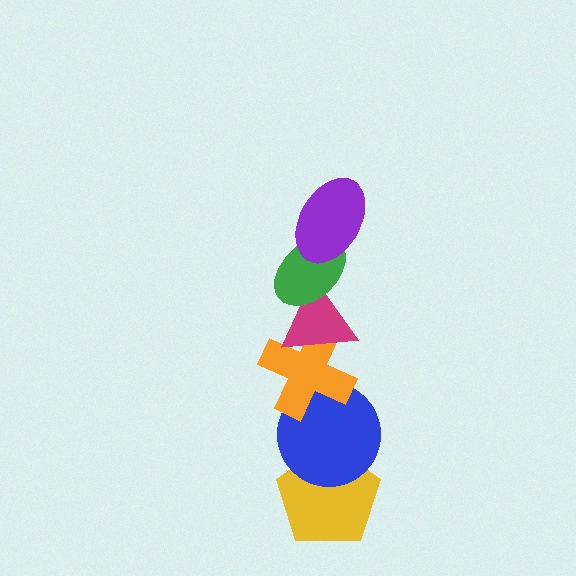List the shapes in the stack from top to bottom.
From top to bottom: the purple ellipse, the green ellipse, the magenta triangle, the orange cross, the blue circle, the yellow pentagon.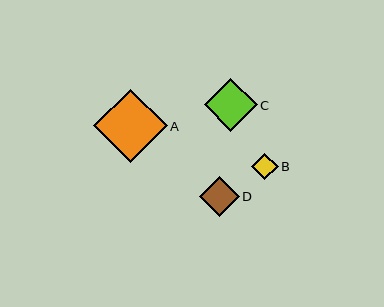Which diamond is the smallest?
Diamond B is the smallest with a size of approximately 27 pixels.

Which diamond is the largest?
Diamond A is the largest with a size of approximately 74 pixels.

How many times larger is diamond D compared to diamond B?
Diamond D is approximately 1.5 times the size of diamond B.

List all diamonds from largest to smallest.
From largest to smallest: A, C, D, B.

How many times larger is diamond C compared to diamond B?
Diamond C is approximately 2.0 times the size of diamond B.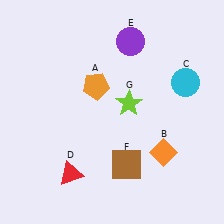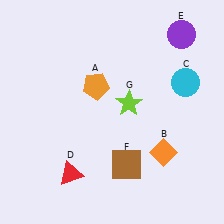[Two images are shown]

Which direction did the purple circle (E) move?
The purple circle (E) moved right.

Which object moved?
The purple circle (E) moved right.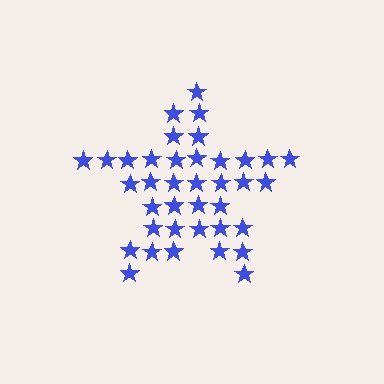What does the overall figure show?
The overall figure shows a star.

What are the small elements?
The small elements are stars.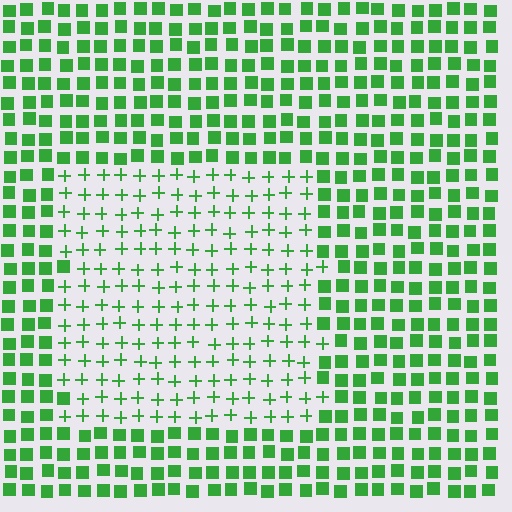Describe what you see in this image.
The image is filled with small green elements arranged in a uniform grid. A rectangle-shaped region contains plus signs, while the surrounding area contains squares. The boundary is defined purely by the change in element shape.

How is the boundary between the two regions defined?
The boundary is defined by a change in element shape: plus signs inside vs. squares outside. All elements share the same color and spacing.